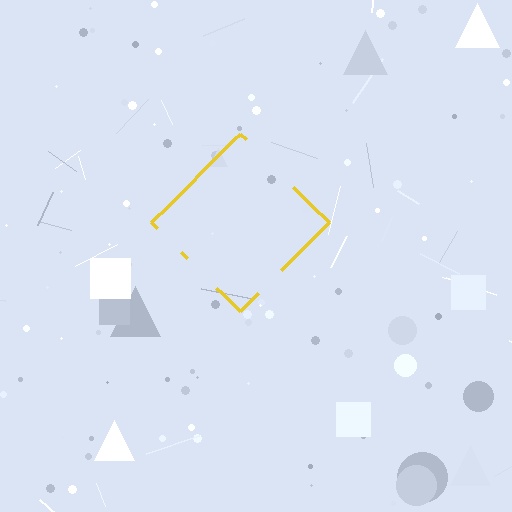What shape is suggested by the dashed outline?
The dashed outline suggests a diamond.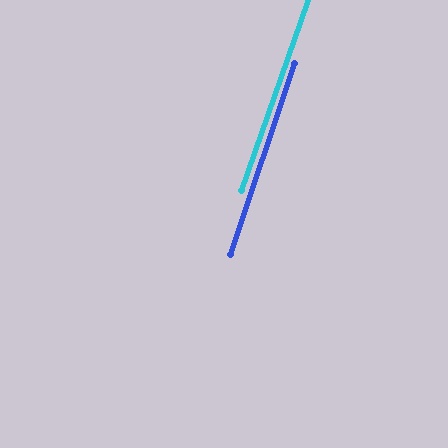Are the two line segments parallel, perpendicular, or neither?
Parallel — their directions differ by only 0.8°.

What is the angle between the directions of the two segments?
Approximately 1 degree.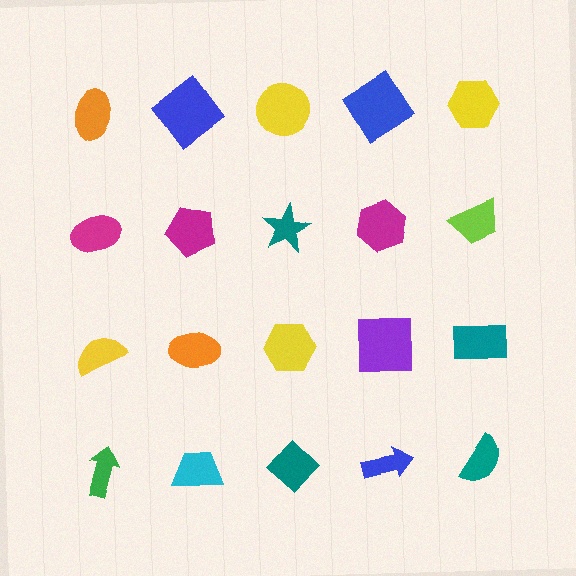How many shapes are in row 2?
5 shapes.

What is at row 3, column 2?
An orange ellipse.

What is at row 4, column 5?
A teal semicircle.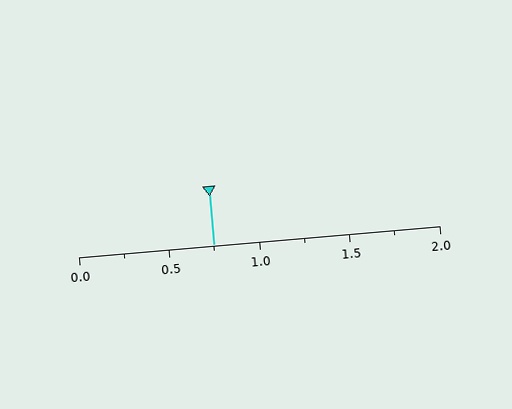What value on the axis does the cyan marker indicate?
The marker indicates approximately 0.75.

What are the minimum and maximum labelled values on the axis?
The axis runs from 0.0 to 2.0.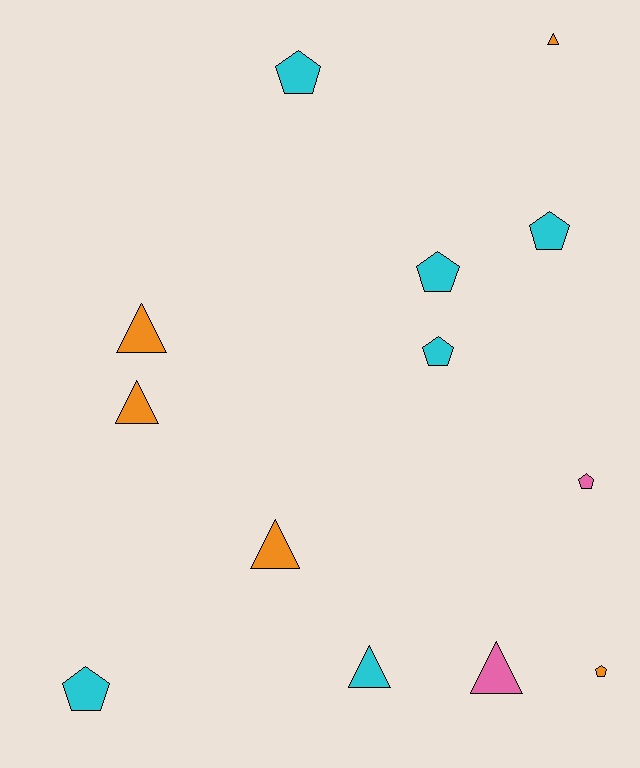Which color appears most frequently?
Cyan, with 6 objects.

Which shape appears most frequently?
Pentagon, with 7 objects.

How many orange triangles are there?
There are 4 orange triangles.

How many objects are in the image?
There are 13 objects.